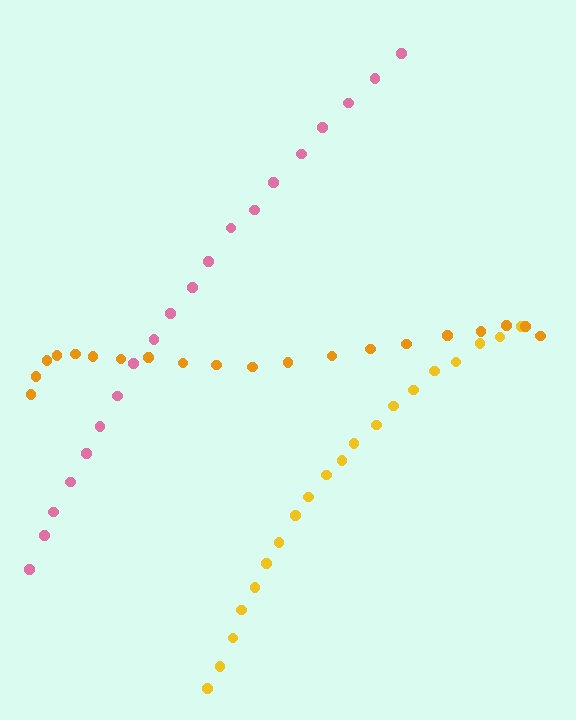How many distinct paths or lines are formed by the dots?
There are 3 distinct paths.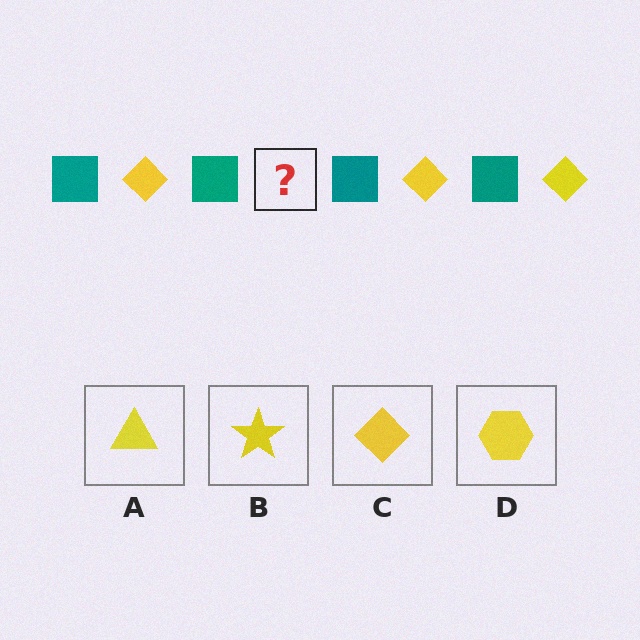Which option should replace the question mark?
Option C.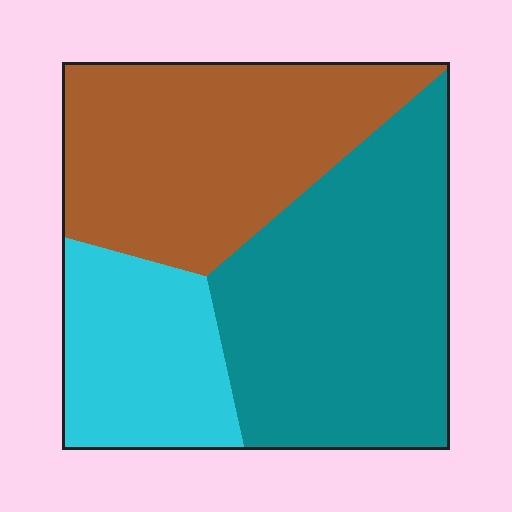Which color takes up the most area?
Teal, at roughly 45%.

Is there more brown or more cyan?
Brown.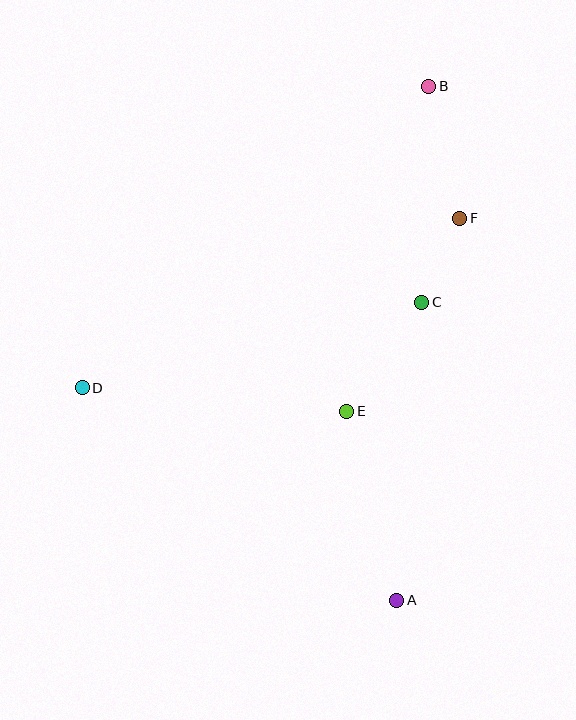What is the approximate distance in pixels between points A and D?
The distance between A and D is approximately 380 pixels.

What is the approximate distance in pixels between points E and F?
The distance between E and F is approximately 224 pixels.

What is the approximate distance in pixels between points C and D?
The distance between C and D is approximately 350 pixels.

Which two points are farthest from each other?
Points A and B are farthest from each other.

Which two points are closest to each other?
Points C and F are closest to each other.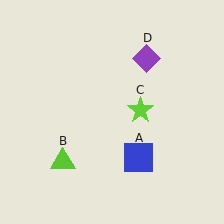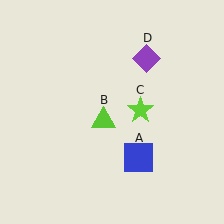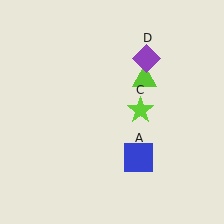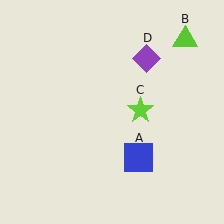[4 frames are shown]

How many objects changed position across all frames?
1 object changed position: lime triangle (object B).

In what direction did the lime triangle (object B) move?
The lime triangle (object B) moved up and to the right.